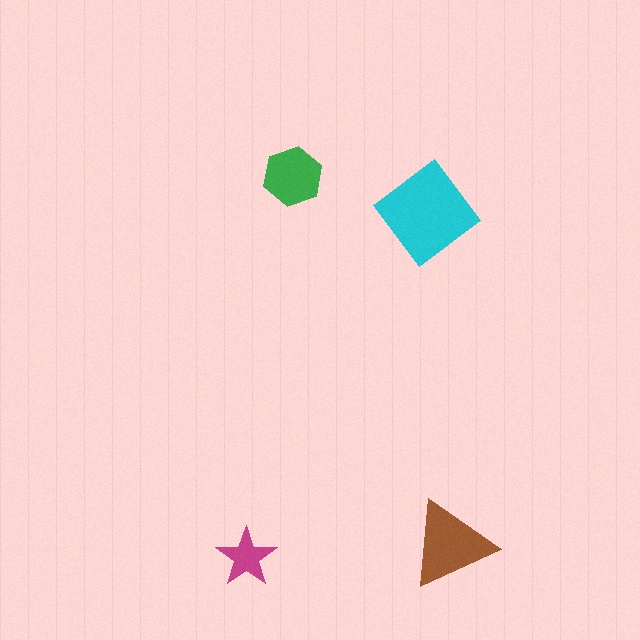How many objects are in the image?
There are 4 objects in the image.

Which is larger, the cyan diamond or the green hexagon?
The cyan diamond.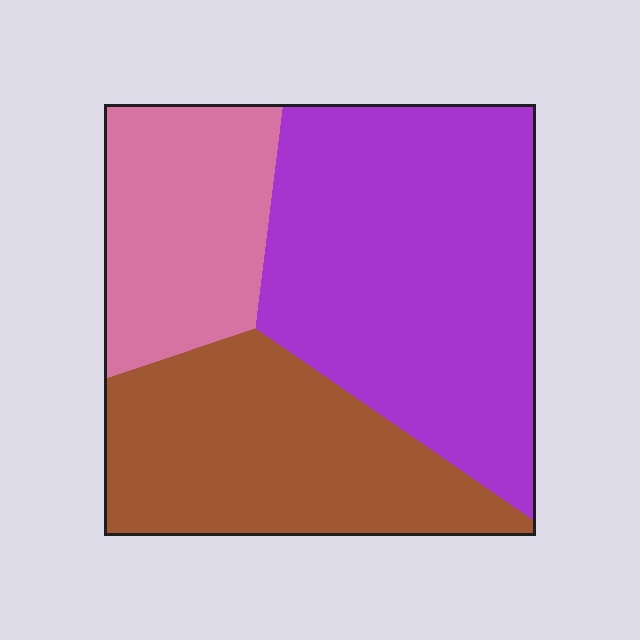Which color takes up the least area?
Pink, at roughly 20%.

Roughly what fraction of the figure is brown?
Brown takes up about one third (1/3) of the figure.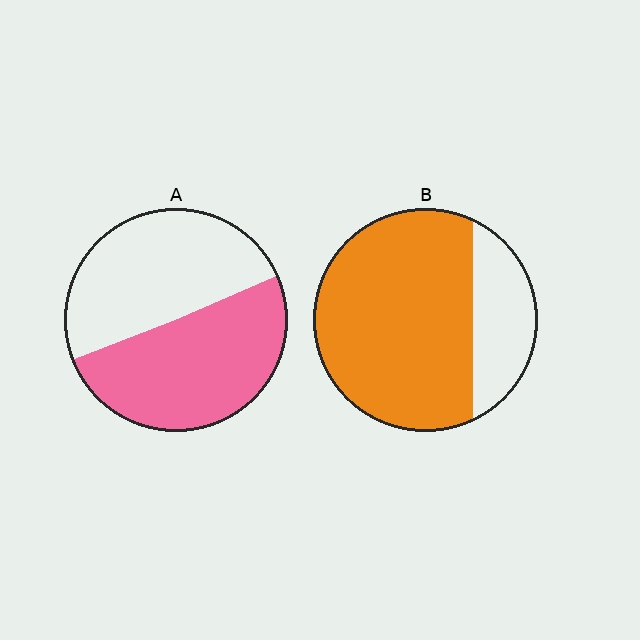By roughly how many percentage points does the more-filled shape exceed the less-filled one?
By roughly 25 percentage points (B over A).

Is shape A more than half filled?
Roughly half.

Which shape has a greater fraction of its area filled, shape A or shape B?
Shape B.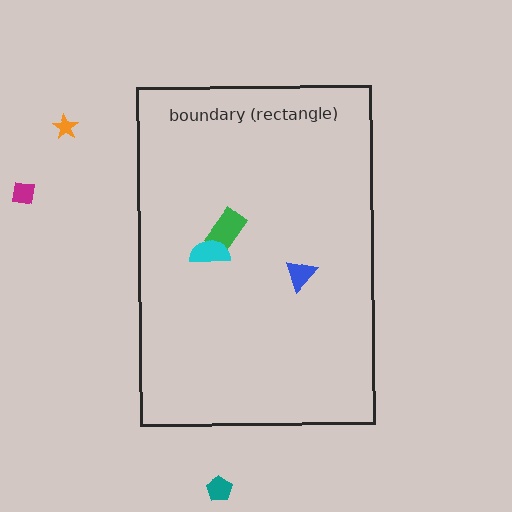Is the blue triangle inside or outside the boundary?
Inside.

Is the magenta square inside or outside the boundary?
Outside.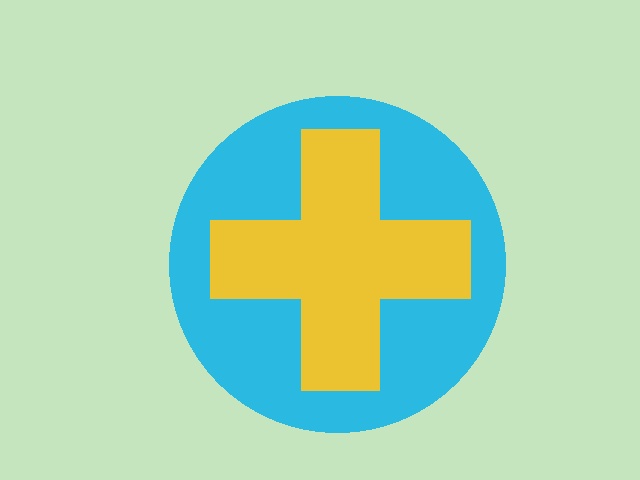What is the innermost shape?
The yellow cross.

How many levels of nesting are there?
2.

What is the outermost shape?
The cyan circle.